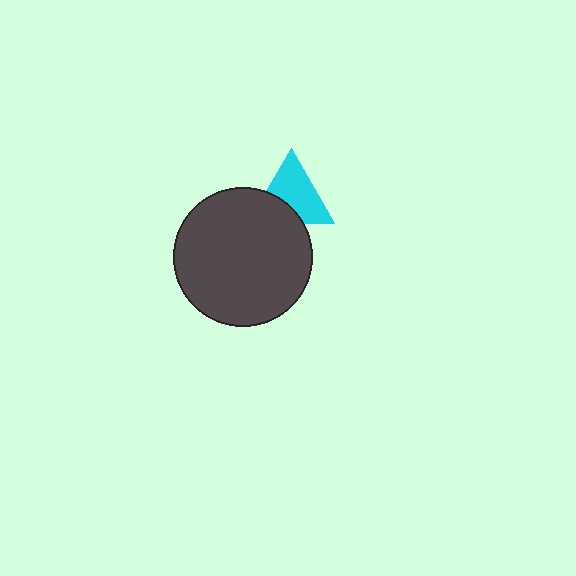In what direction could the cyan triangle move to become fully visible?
The cyan triangle could move up. That would shift it out from behind the dark gray circle entirely.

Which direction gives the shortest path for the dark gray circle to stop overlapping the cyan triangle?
Moving down gives the shortest separation.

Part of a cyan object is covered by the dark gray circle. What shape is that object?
It is a triangle.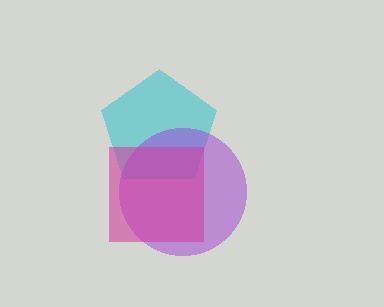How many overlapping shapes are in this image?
There are 3 overlapping shapes in the image.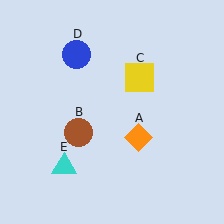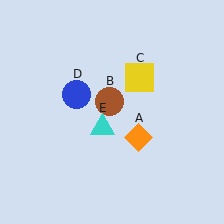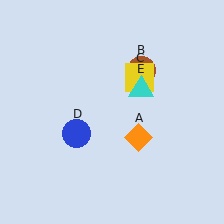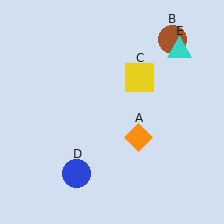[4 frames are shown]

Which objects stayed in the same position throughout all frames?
Orange diamond (object A) and yellow square (object C) remained stationary.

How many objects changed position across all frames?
3 objects changed position: brown circle (object B), blue circle (object D), cyan triangle (object E).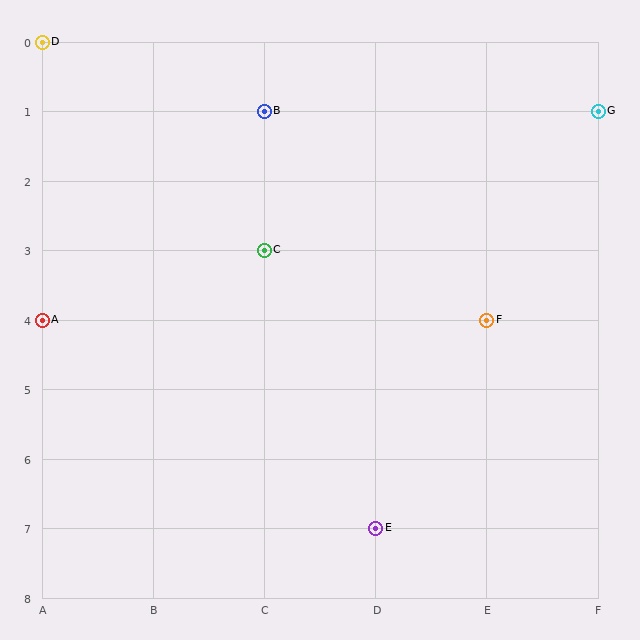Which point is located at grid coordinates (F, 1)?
Point G is at (F, 1).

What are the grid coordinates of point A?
Point A is at grid coordinates (A, 4).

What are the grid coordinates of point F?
Point F is at grid coordinates (E, 4).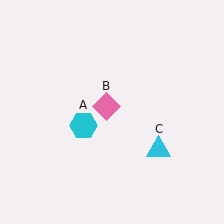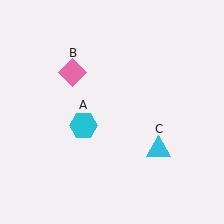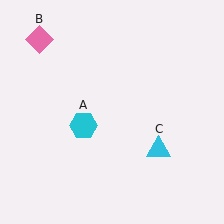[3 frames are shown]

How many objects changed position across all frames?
1 object changed position: pink diamond (object B).